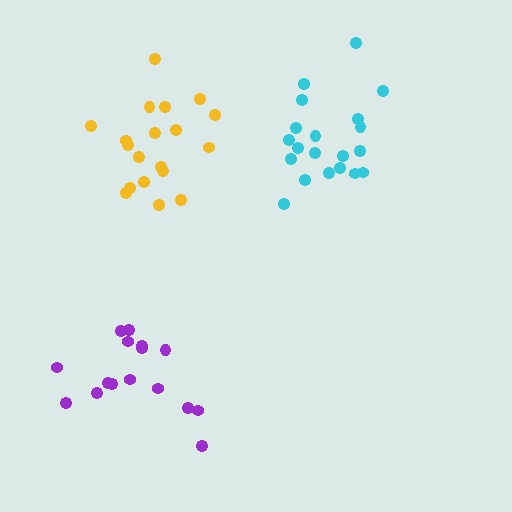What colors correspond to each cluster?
The clusters are colored: cyan, purple, yellow.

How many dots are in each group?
Group 1: 20 dots, Group 2: 16 dots, Group 3: 19 dots (55 total).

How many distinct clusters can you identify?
There are 3 distinct clusters.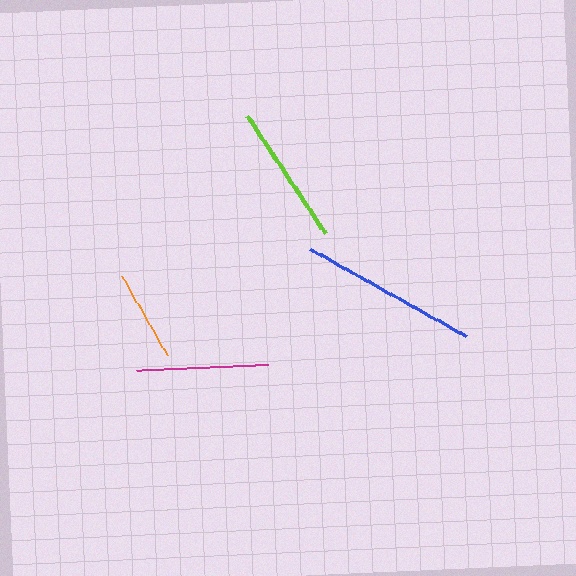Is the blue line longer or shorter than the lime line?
The blue line is longer than the lime line.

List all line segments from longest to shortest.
From longest to shortest: blue, lime, magenta, orange.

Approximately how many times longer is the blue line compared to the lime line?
The blue line is approximately 1.3 times the length of the lime line.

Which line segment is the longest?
The blue line is the longest at approximately 178 pixels.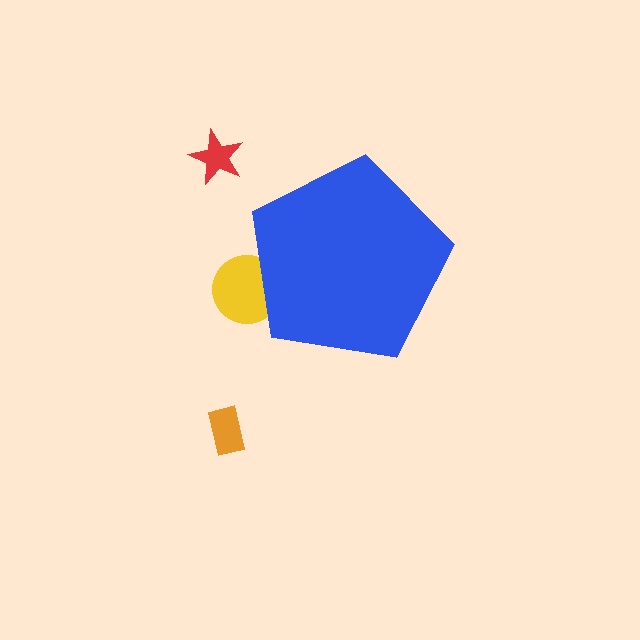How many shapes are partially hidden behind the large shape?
1 shape is partially hidden.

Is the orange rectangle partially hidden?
No, the orange rectangle is fully visible.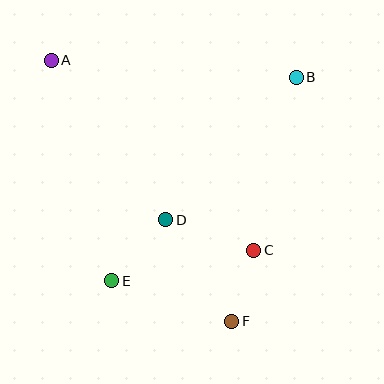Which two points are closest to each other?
Points C and F are closest to each other.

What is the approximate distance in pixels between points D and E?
The distance between D and E is approximately 81 pixels.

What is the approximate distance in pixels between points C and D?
The distance between C and D is approximately 93 pixels.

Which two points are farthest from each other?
Points A and F are farthest from each other.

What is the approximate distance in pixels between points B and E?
The distance between B and E is approximately 274 pixels.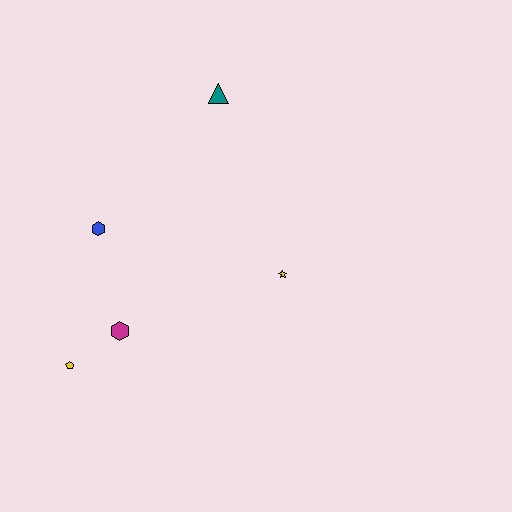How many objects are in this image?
There are 5 objects.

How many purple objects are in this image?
There are no purple objects.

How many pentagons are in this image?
There is 1 pentagon.